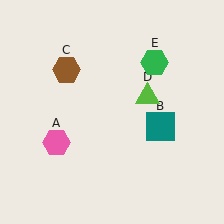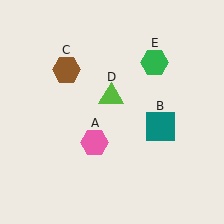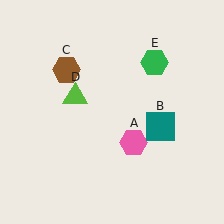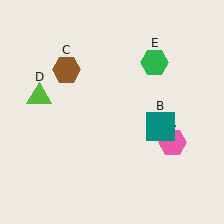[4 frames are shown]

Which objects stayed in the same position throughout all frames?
Teal square (object B) and brown hexagon (object C) and green hexagon (object E) remained stationary.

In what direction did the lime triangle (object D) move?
The lime triangle (object D) moved left.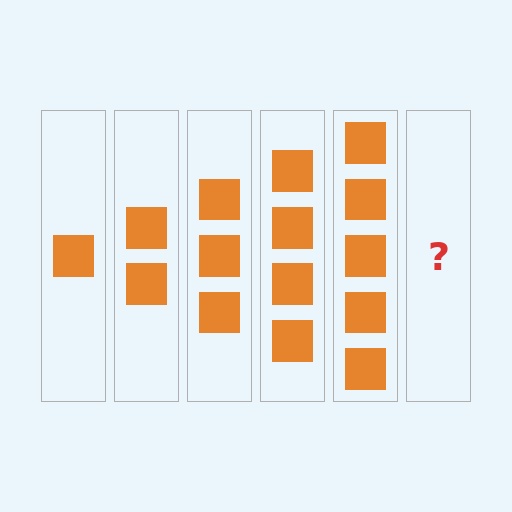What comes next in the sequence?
The next element should be 6 squares.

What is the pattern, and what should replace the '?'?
The pattern is that each step adds one more square. The '?' should be 6 squares.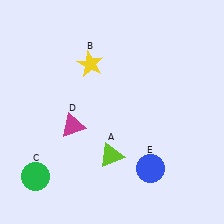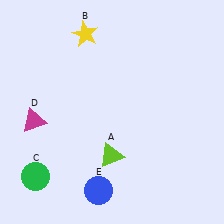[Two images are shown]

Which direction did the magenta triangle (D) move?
The magenta triangle (D) moved left.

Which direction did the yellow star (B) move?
The yellow star (B) moved up.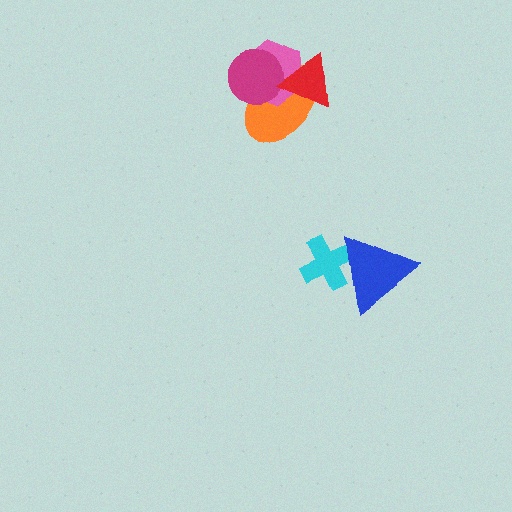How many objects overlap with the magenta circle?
3 objects overlap with the magenta circle.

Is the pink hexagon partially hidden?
Yes, it is partially covered by another shape.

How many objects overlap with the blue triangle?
1 object overlaps with the blue triangle.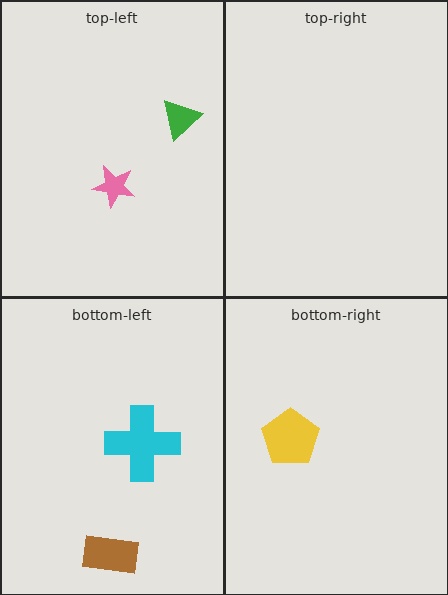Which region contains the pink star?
The top-left region.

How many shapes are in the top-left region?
2.